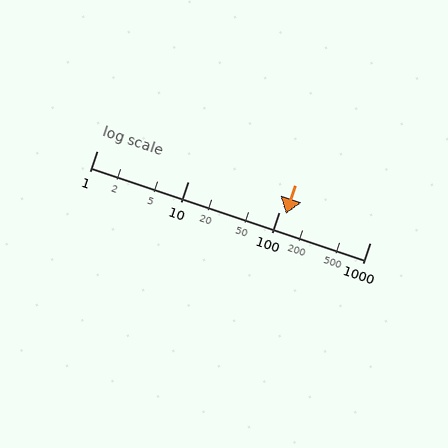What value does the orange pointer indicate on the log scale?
The pointer indicates approximately 120.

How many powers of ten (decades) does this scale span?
The scale spans 3 decades, from 1 to 1000.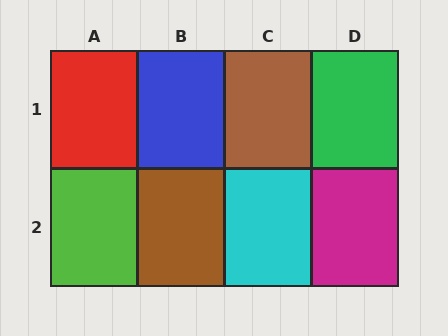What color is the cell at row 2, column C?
Cyan.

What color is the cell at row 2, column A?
Lime.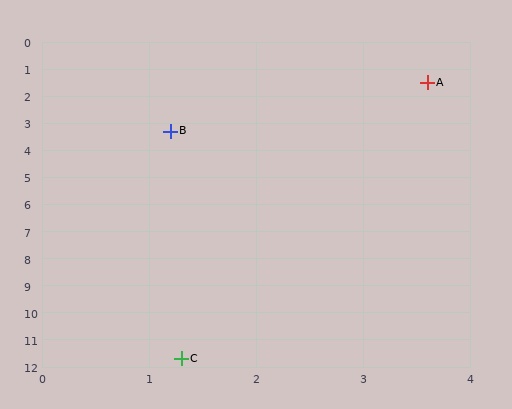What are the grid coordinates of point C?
Point C is at approximately (1.3, 11.7).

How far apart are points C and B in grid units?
Points C and B are about 8.4 grid units apart.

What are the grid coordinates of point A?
Point A is at approximately (3.6, 1.5).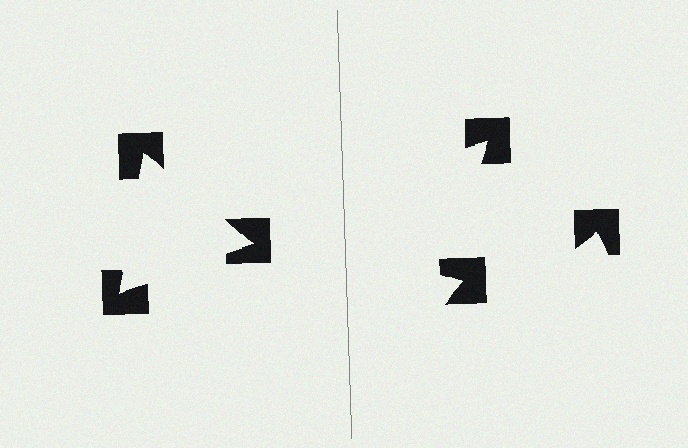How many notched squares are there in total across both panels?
6 — 3 on each side.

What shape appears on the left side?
An illusory triangle.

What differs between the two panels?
The notched squares are positioned identically on both sides; only the wedge orientations differ. On the left they align to a triangle; on the right they are misaligned.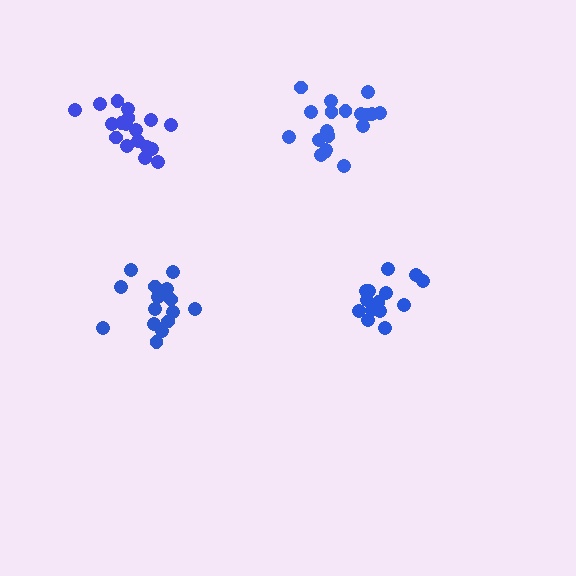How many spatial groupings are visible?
There are 4 spatial groupings.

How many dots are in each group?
Group 1: 18 dots, Group 2: 19 dots, Group 3: 14 dots, Group 4: 16 dots (67 total).